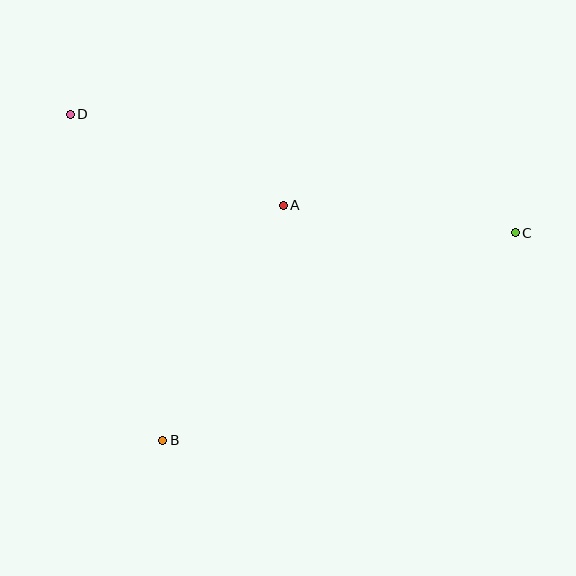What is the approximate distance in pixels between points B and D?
The distance between B and D is approximately 339 pixels.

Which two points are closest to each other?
Points A and D are closest to each other.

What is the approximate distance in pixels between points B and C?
The distance between B and C is approximately 409 pixels.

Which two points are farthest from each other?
Points C and D are farthest from each other.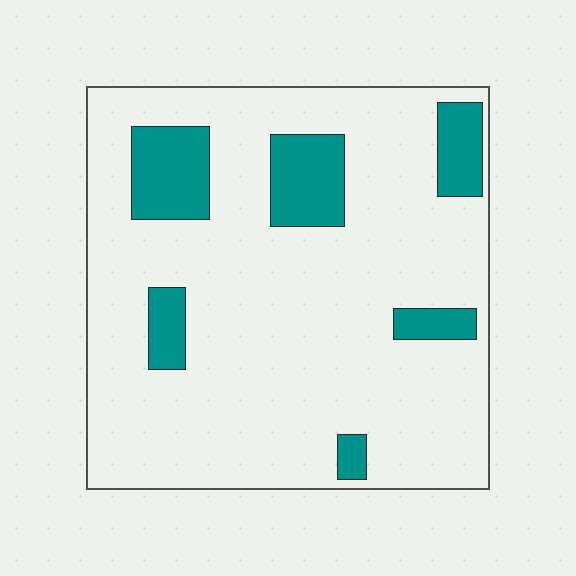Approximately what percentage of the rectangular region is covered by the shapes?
Approximately 15%.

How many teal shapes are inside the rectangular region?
6.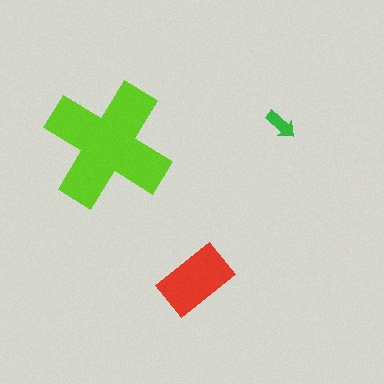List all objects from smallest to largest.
The green arrow, the red rectangle, the lime cross.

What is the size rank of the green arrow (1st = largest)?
3rd.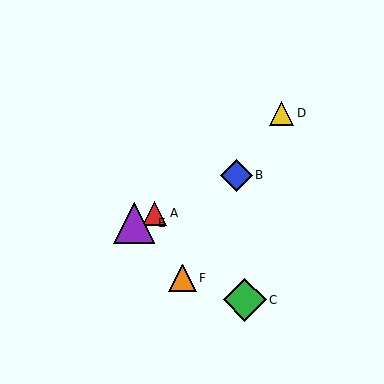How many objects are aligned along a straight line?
3 objects (A, B, E) are aligned along a straight line.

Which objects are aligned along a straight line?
Objects A, B, E are aligned along a straight line.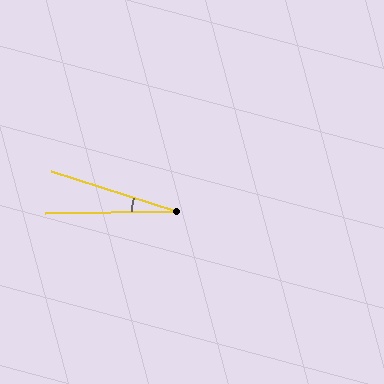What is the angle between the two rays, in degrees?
Approximately 19 degrees.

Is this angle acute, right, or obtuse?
It is acute.